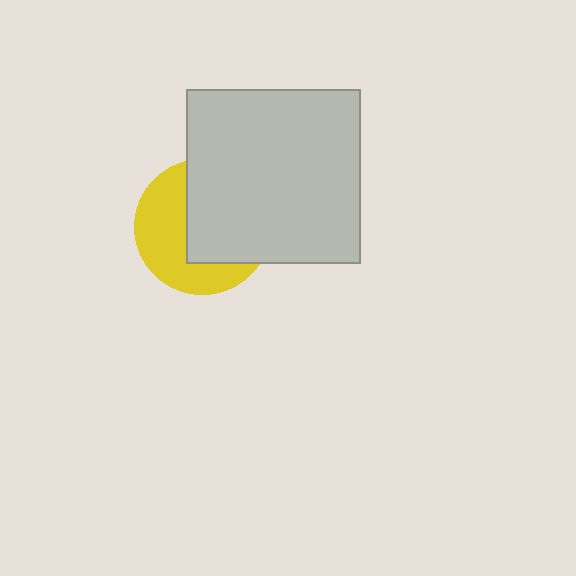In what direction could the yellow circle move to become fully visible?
The yellow circle could move left. That would shift it out from behind the light gray square entirely.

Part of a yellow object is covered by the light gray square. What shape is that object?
It is a circle.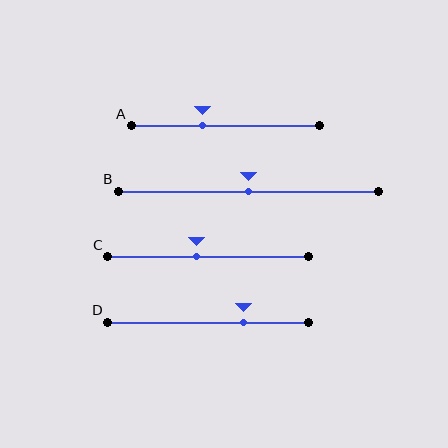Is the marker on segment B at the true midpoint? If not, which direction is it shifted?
Yes, the marker on segment B is at the true midpoint.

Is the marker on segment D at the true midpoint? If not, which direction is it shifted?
No, the marker on segment D is shifted to the right by about 18% of the segment length.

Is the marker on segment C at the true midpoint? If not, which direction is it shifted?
No, the marker on segment C is shifted to the left by about 6% of the segment length.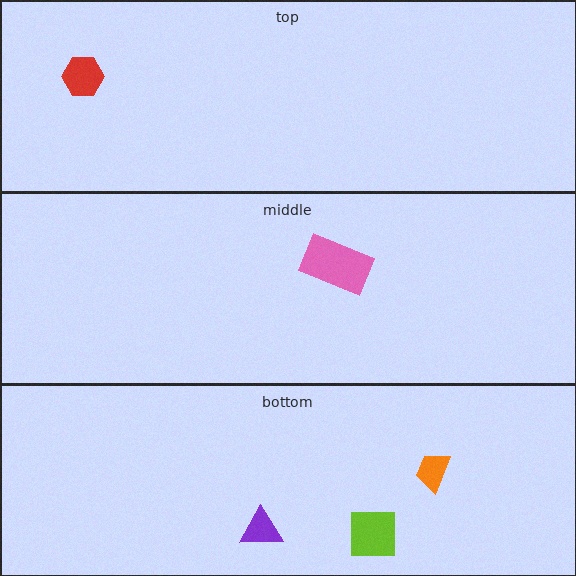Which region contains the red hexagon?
The top region.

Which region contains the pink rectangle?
The middle region.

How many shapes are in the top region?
1.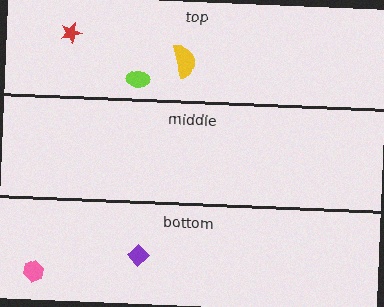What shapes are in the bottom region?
The pink hexagon, the purple diamond.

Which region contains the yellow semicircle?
The top region.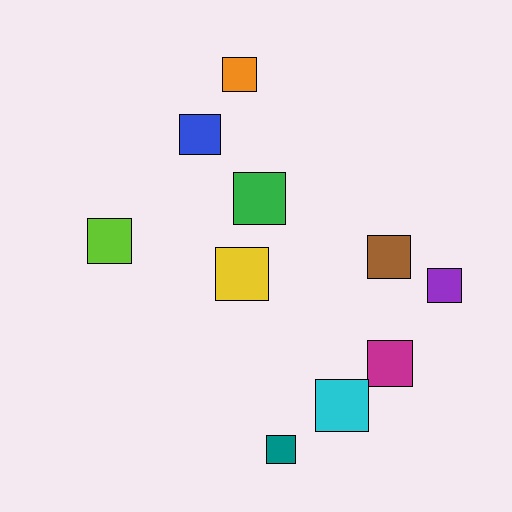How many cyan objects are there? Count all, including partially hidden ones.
There is 1 cyan object.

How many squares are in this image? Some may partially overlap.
There are 10 squares.